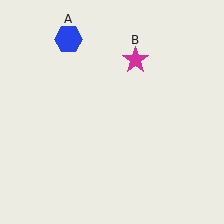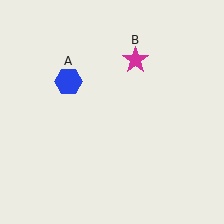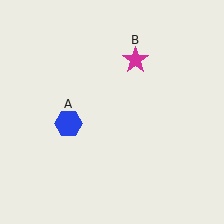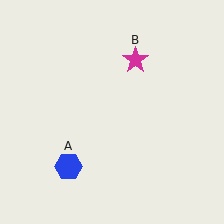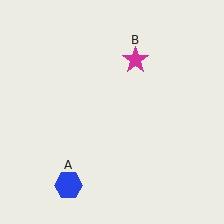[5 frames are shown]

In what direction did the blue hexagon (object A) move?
The blue hexagon (object A) moved down.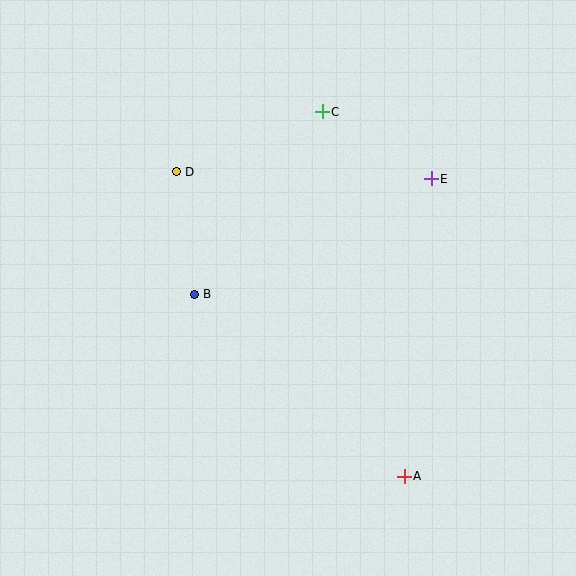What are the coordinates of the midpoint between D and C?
The midpoint between D and C is at (249, 142).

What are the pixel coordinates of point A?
Point A is at (404, 476).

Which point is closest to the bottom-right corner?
Point A is closest to the bottom-right corner.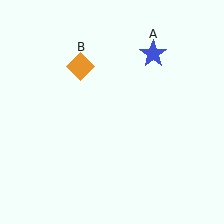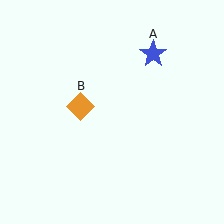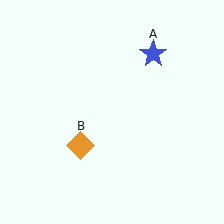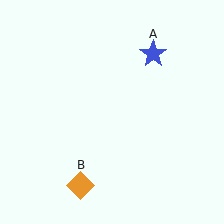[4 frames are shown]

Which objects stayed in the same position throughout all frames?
Blue star (object A) remained stationary.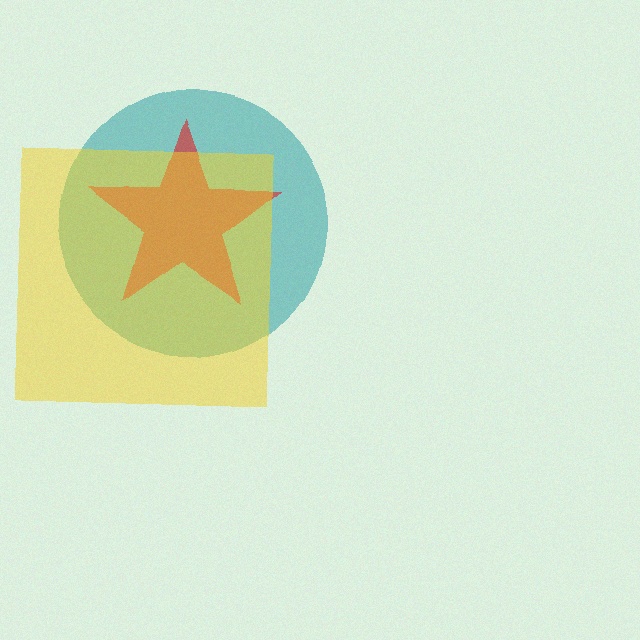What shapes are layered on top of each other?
The layered shapes are: a teal circle, a red star, a yellow square.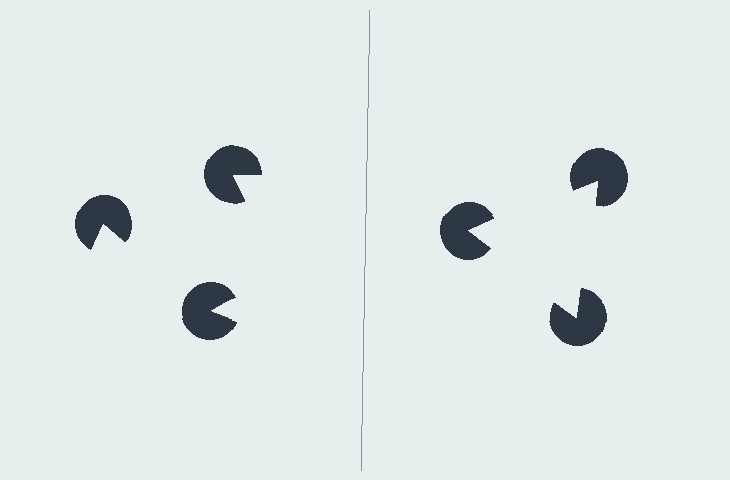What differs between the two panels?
The pac-man discs are positioned identically on both sides; only the wedge orientations differ. On the right they align to a triangle; on the left they are misaligned.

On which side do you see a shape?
An illusory triangle appears on the right side. On the left side the wedge cuts are rotated, so no coherent shape forms.